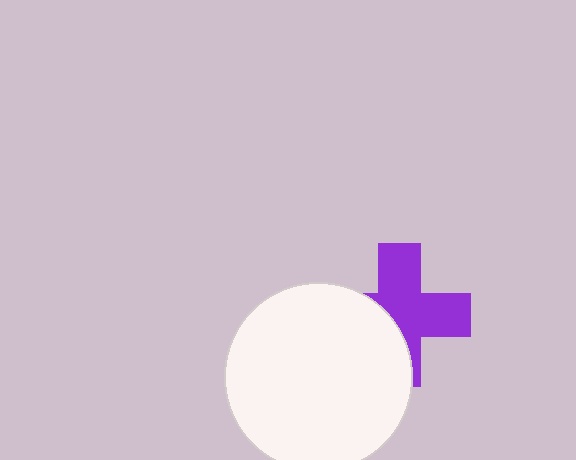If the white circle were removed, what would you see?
You would see the complete purple cross.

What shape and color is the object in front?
The object in front is a white circle.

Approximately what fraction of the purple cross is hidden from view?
Roughly 41% of the purple cross is hidden behind the white circle.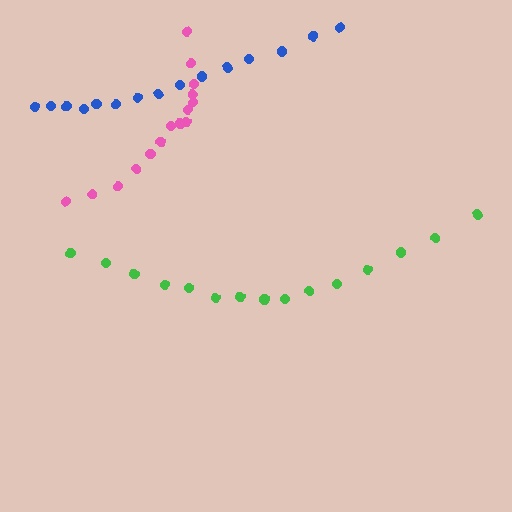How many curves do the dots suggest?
There are 3 distinct paths.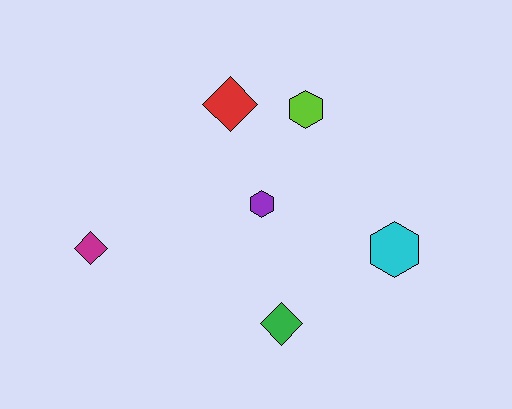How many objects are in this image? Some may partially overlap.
There are 6 objects.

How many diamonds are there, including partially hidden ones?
There are 3 diamonds.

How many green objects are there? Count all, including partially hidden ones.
There is 1 green object.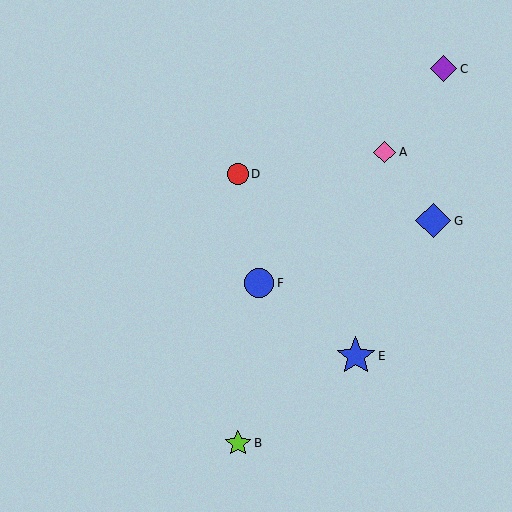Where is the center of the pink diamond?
The center of the pink diamond is at (385, 152).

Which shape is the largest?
The blue star (labeled E) is the largest.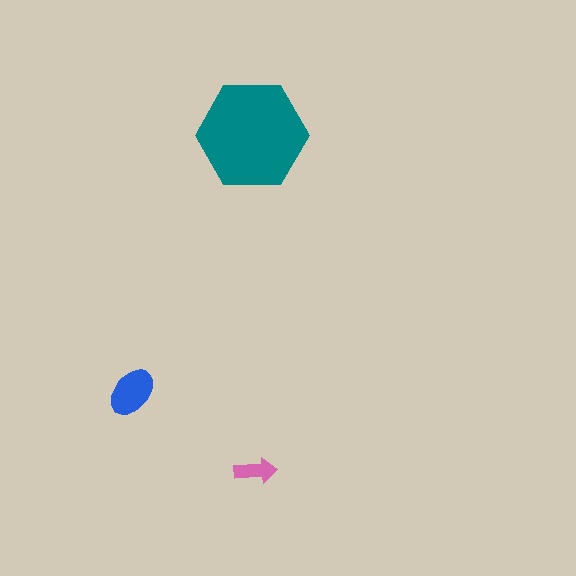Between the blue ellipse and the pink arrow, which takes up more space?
The blue ellipse.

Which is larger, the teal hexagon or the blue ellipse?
The teal hexagon.